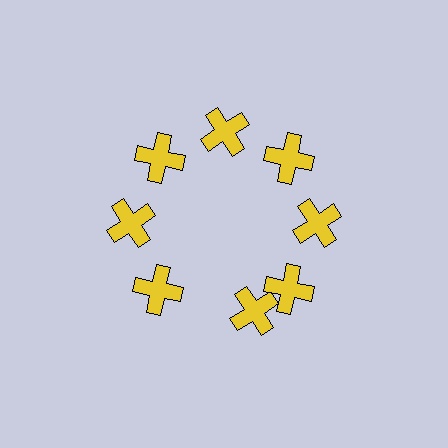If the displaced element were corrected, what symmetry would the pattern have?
It would have 8-fold rotational symmetry — the pattern would map onto itself every 45 degrees.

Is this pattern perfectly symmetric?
No. The 8 yellow crosses are arranged in a ring, but one element near the 6 o'clock position is rotated out of alignment along the ring, breaking the 8-fold rotational symmetry.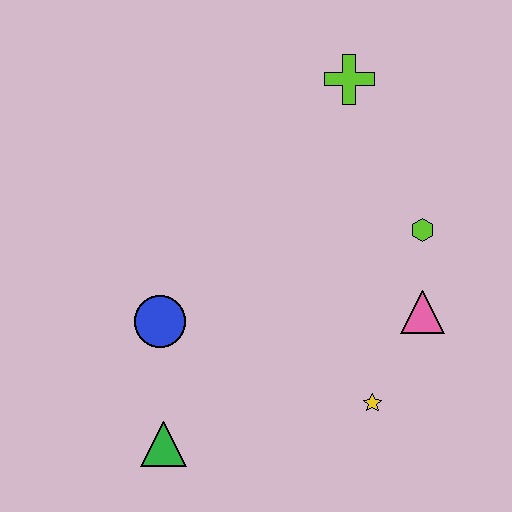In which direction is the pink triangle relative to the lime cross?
The pink triangle is below the lime cross.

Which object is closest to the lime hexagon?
The pink triangle is closest to the lime hexagon.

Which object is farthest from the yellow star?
The lime cross is farthest from the yellow star.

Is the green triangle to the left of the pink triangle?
Yes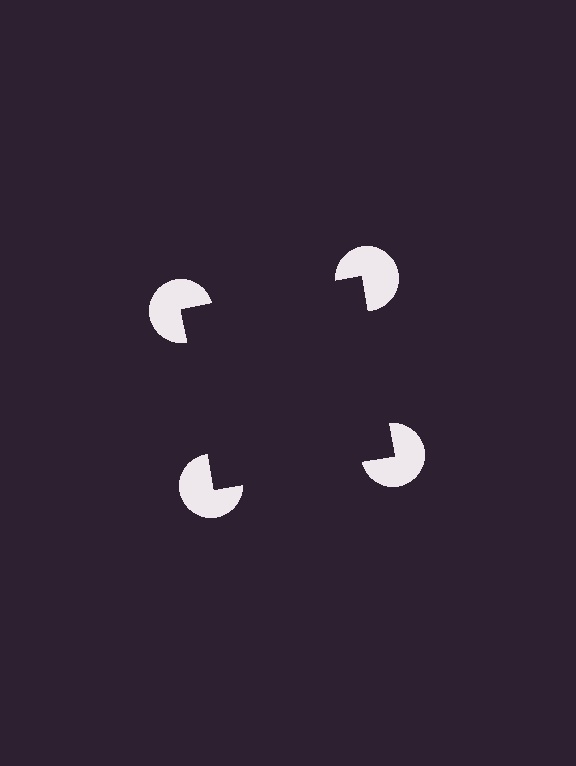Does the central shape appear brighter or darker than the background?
It typically appears slightly darker than the background, even though no actual brightness change is drawn.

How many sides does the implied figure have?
4 sides.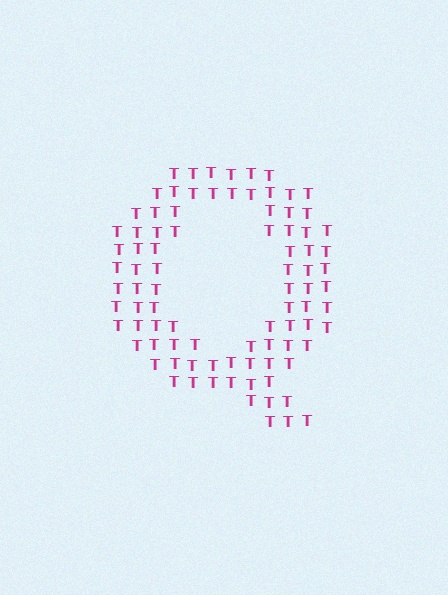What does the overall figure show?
The overall figure shows the letter Q.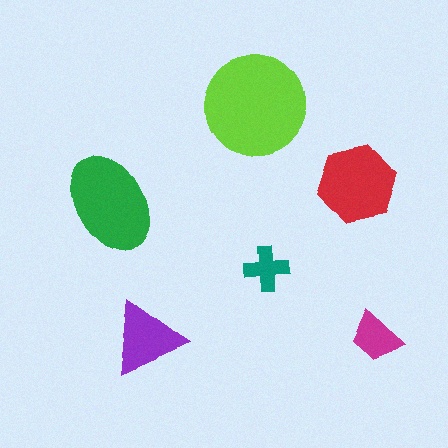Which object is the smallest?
The teal cross.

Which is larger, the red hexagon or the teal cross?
The red hexagon.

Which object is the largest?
The lime circle.